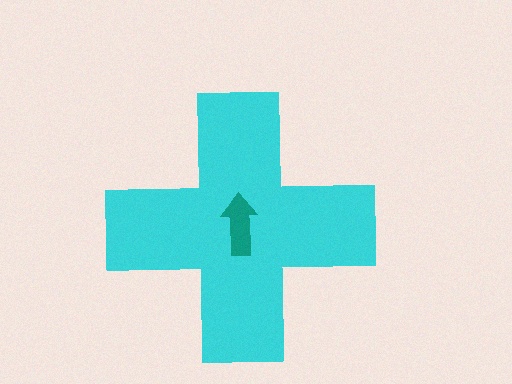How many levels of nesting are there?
2.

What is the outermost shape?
The cyan cross.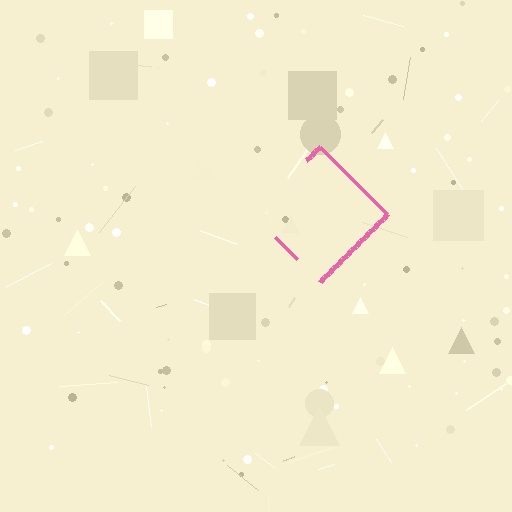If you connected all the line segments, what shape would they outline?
They would outline a diamond.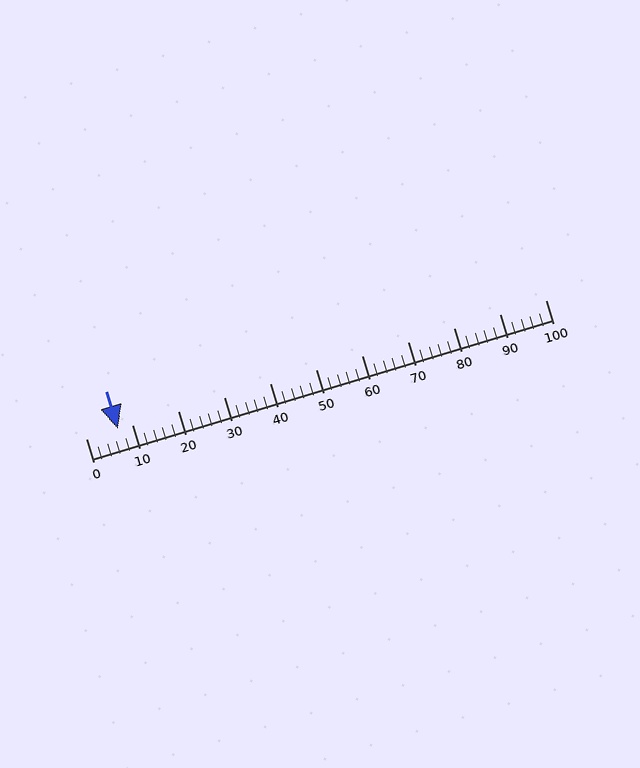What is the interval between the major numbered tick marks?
The major tick marks are spaced 10 units apart.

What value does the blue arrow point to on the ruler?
The blue arrow points to approximately 7.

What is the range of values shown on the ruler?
The ruler shows values from 0 to 100.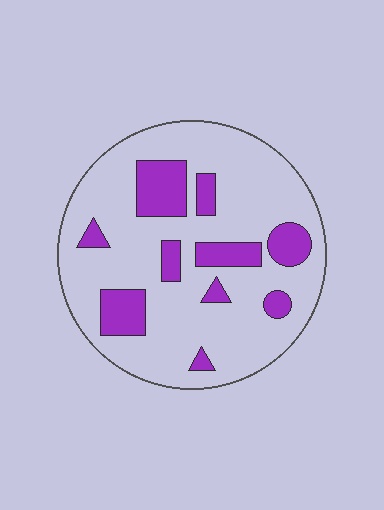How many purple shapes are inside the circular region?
10.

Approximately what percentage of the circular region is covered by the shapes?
Approximately 20%.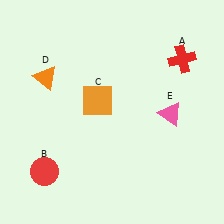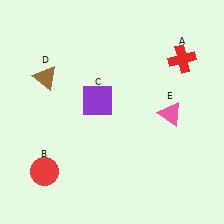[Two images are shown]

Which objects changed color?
C changed from orange to purple. D changed from orange to brown.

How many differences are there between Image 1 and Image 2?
There are 2 differences between the two images.